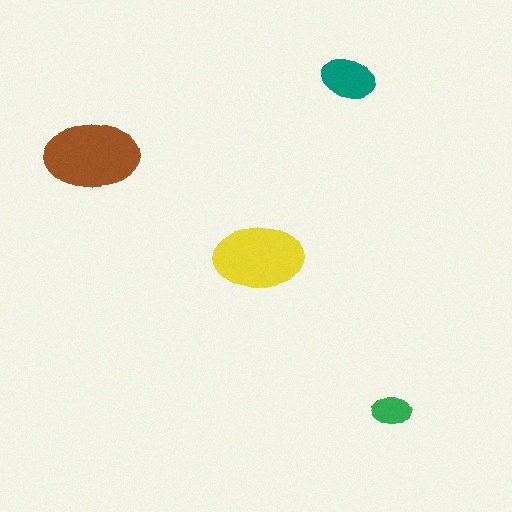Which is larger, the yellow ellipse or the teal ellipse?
The yellow one.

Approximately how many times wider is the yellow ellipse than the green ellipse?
About 2.5 times wider.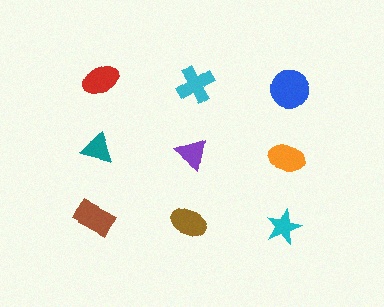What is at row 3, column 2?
A brown ellipse.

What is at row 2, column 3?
An orange ellipse.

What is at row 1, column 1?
A red ellipse.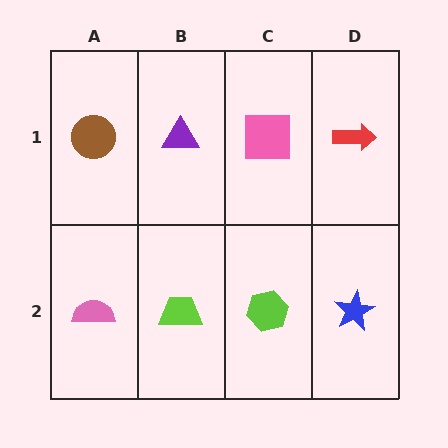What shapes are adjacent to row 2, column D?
A red arrow (row 1, column D), a lime hexagon (row 2, column C).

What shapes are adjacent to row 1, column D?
A blue star (row 2, column D), a pink square (row 1, column C).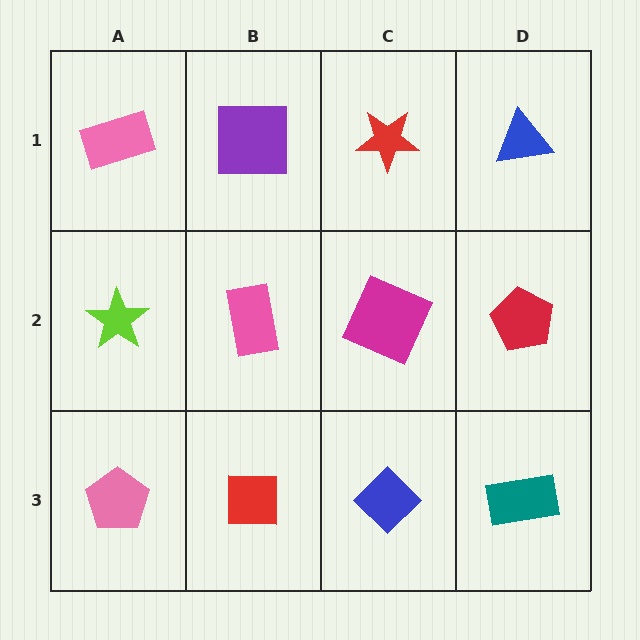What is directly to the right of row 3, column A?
A red square.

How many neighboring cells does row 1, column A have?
2.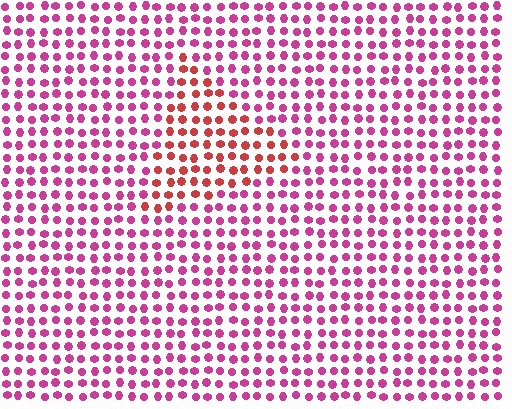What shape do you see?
I see a triangle.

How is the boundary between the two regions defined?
The boundary is defined purely by a slight shift in hue (about 37 degrees). Spacing, size, and orientation are identical on both sides.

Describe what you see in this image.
The image is filled with small magenta elements in a uniform arrangement. A triangle-shaped region is visible where the elements are tinted to a slightly different hue, forming a subtle color boundary.